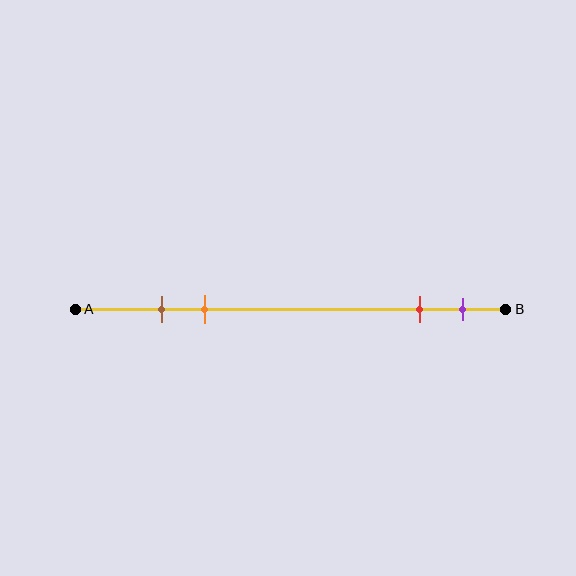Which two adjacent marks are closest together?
The brown and orange marks are the closest adjacent pair.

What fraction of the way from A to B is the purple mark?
The purple mark is approximately 90% (0.9) of the way from A to B.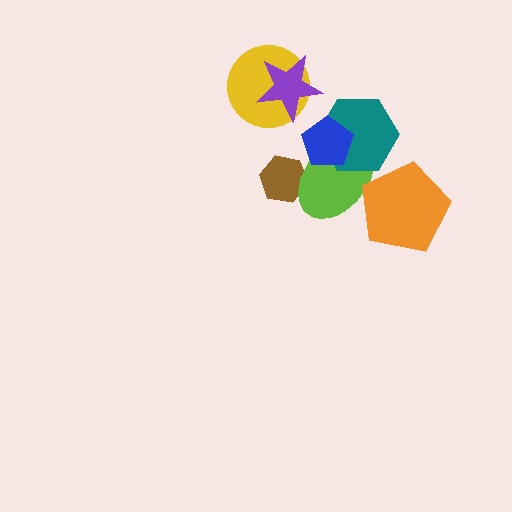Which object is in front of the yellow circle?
The purple star is in front of the yellow circle.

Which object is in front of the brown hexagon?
The lime ellipse is in front of the brown hexagon.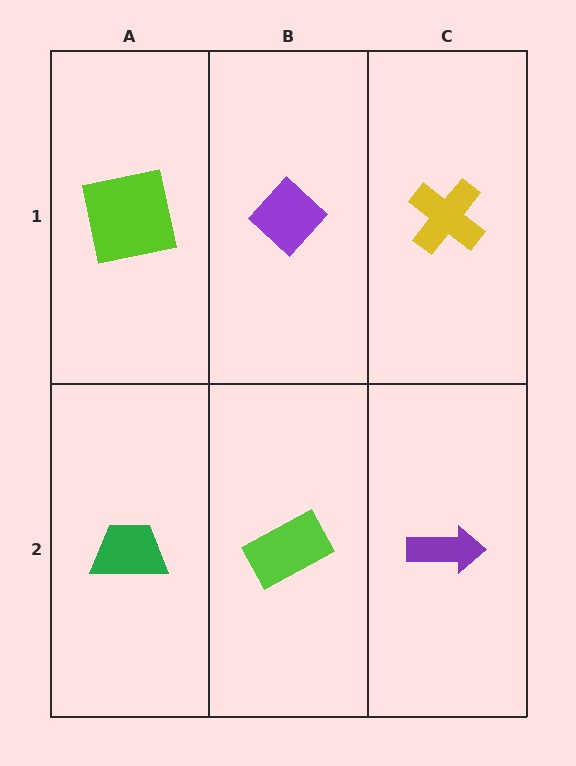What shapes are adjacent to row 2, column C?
A yellow cross (row 1, column C), a lime rectangle (row 2, column B).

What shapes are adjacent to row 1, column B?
A lime rectangle (row 2, column B), a lime square (row 1, column A), a yellow cross (row 1, column C).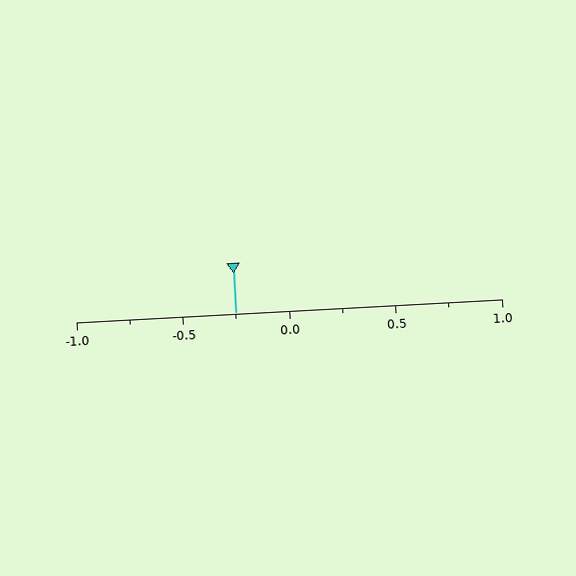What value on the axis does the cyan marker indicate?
The marker indicates approximately -0.25.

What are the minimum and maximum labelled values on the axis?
The axis runs from -1.0 to 1.0.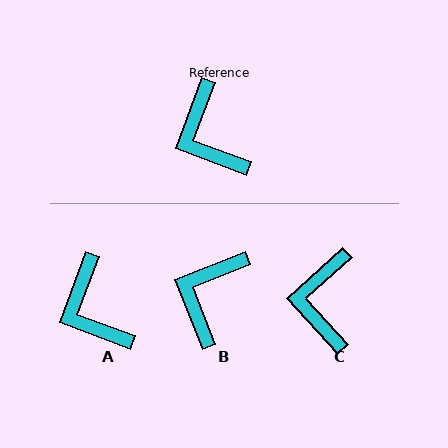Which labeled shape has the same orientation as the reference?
A.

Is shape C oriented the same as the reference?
No, it is off by about 27 degrees.